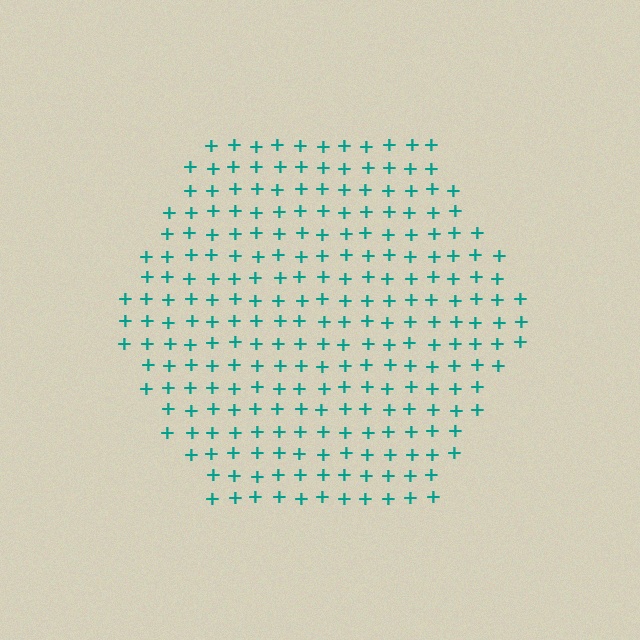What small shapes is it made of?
It is made of small plus signs.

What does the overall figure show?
The overall figure shows a hexagon.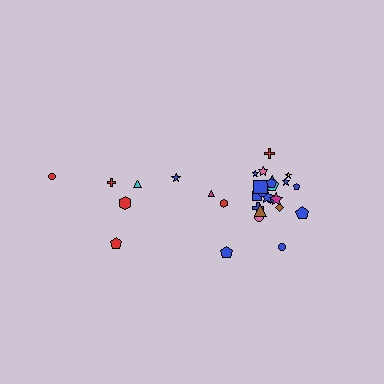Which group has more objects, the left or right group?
The right group.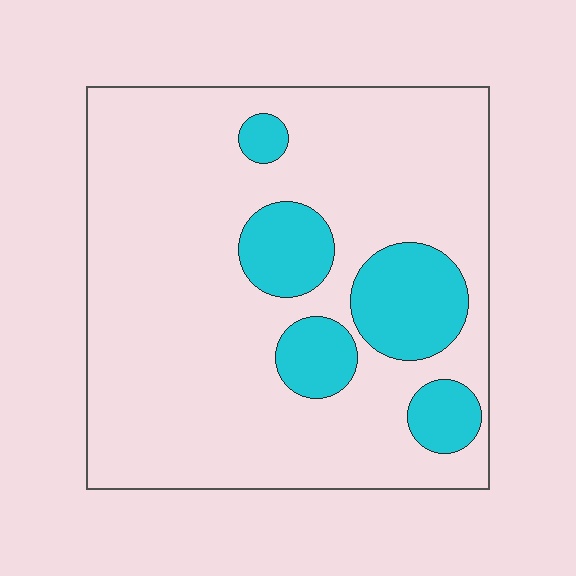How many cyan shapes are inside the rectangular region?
5.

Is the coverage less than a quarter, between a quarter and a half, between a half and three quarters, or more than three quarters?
Less than a quarter.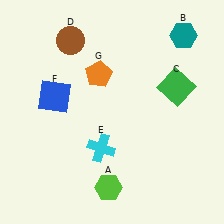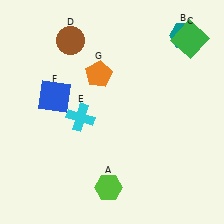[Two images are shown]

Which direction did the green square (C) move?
The green square (C) moved up.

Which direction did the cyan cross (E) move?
The cyan cross (E) moved up.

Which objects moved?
The objects that moved are: the green square (C), the cyan cross (E).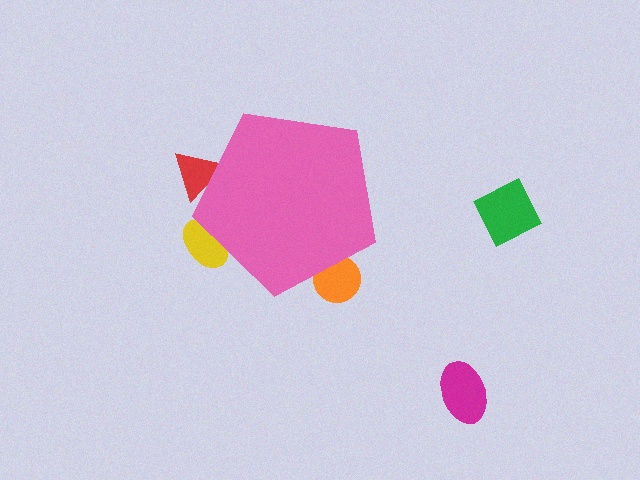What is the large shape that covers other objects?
A pink pentagon.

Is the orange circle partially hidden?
Yes, the orange circle is partially hidden behind the pink pentagon.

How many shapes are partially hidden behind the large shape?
3 shapes are partially hidden.